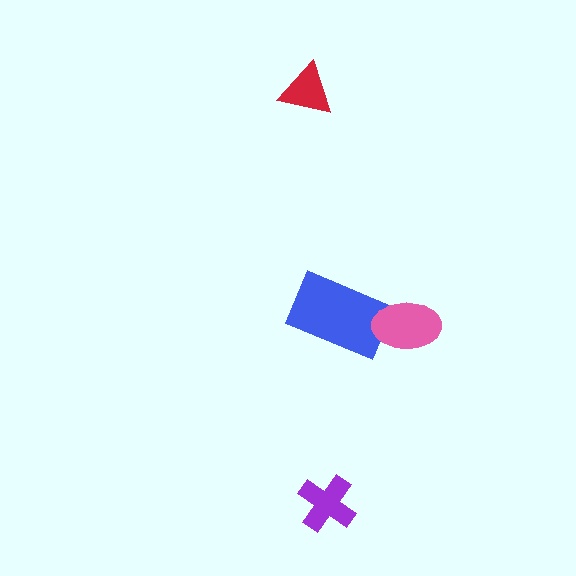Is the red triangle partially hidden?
No, no other shape covers it.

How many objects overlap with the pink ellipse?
1 object overlaps with the pink ellipse.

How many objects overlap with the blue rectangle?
1 object overlaps with the blue rectangle.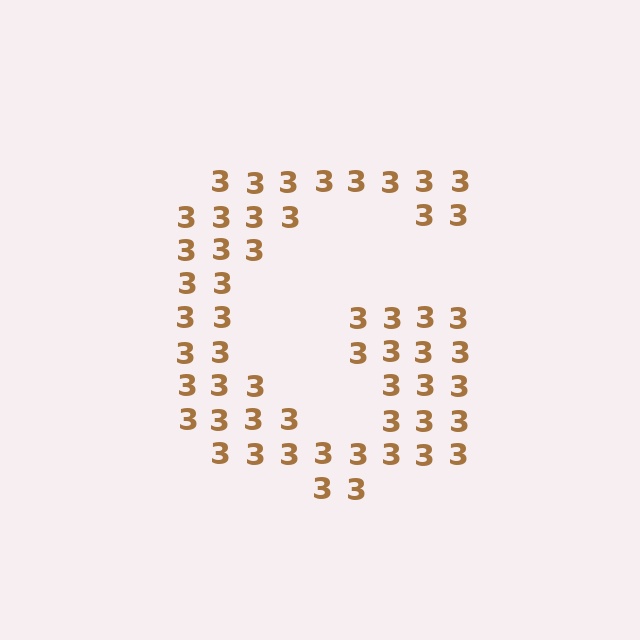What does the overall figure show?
The overall figure shows the letter G.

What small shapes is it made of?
It is made of small digit 3's.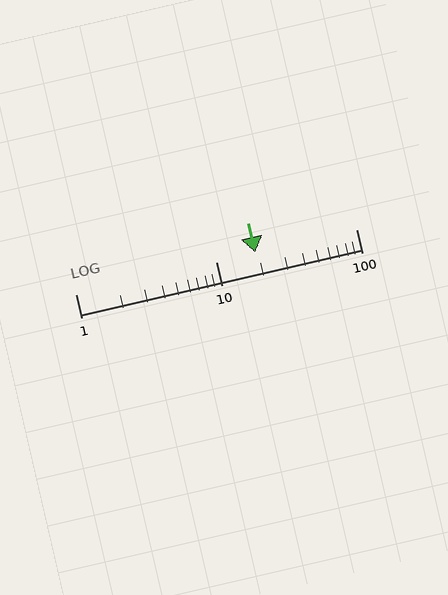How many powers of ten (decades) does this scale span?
The scale spans 2 decades, from 1 to 100.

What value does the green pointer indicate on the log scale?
The pointer indicates approximately 19.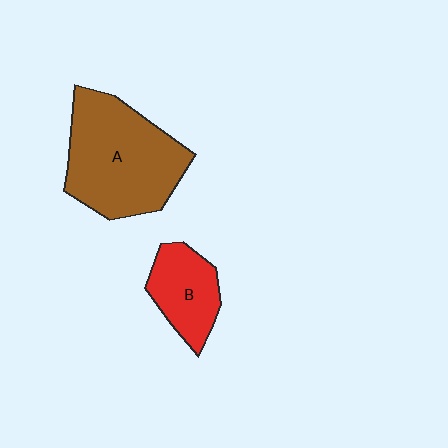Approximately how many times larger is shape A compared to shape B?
Approximately 2.1 times.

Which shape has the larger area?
Shape A (brown).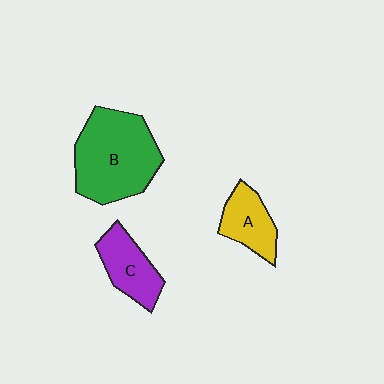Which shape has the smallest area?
Shape A (yellow).